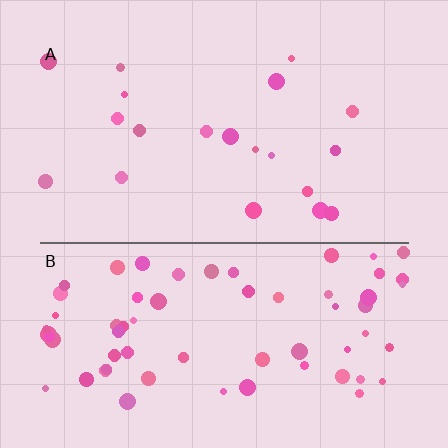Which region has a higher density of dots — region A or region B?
B (the bottom).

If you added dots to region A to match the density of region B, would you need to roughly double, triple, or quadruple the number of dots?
Approximately triple.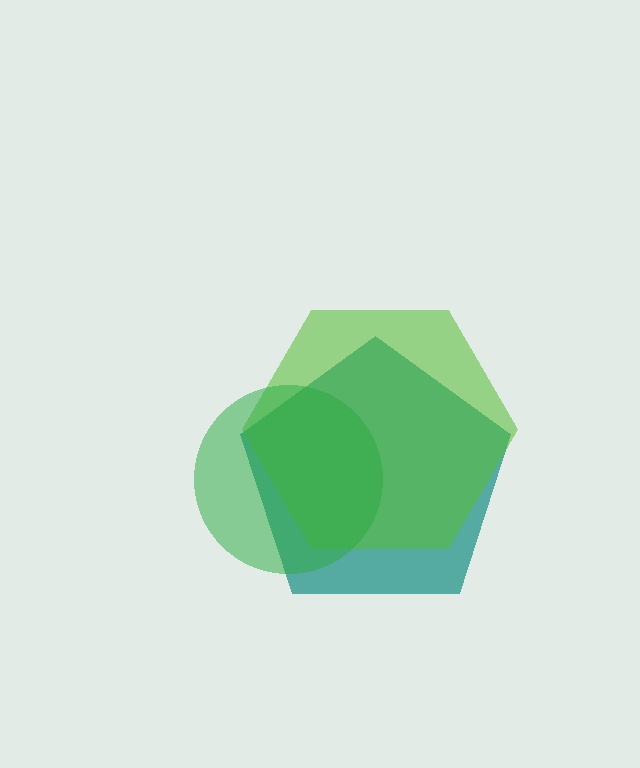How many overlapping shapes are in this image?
There are 3 overlapping shapes in the image.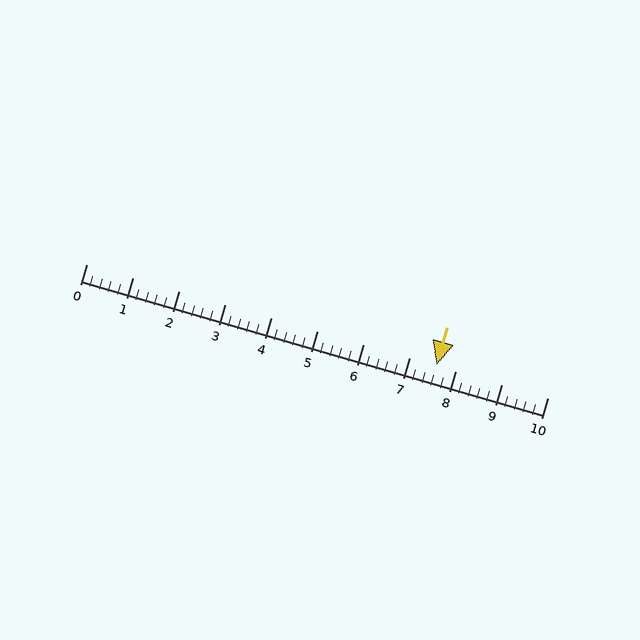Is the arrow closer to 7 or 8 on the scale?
The arrow is closer to 8.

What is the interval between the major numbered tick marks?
The major tick marks are spaced 1 units apart.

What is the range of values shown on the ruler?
The ruler shows values from 0 to 10.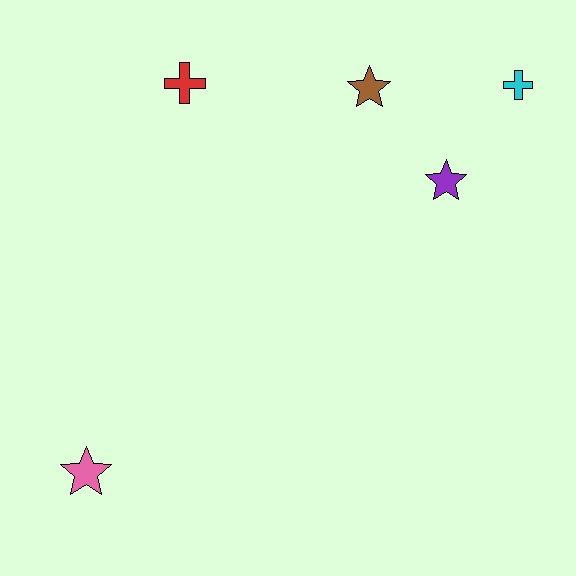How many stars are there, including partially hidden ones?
There are 3 stars.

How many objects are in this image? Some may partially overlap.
There are 5 objects.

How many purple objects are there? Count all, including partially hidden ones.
There is 1 purple object.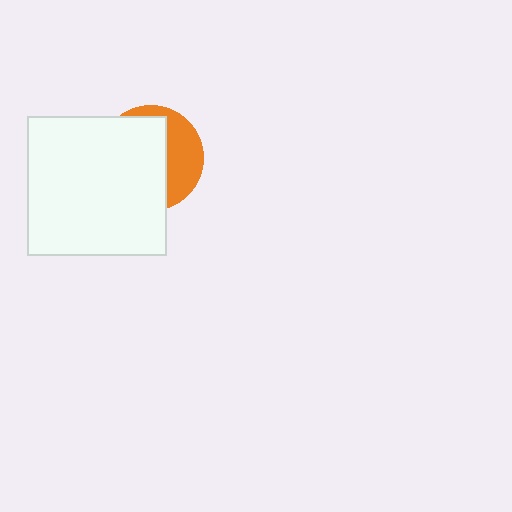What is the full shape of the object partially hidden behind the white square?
The partially hidden object is an orange circle.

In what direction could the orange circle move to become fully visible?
The orange circle could move right. That would shift it out from behind the white square entirely.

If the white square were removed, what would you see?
You would see the complete orange circle.